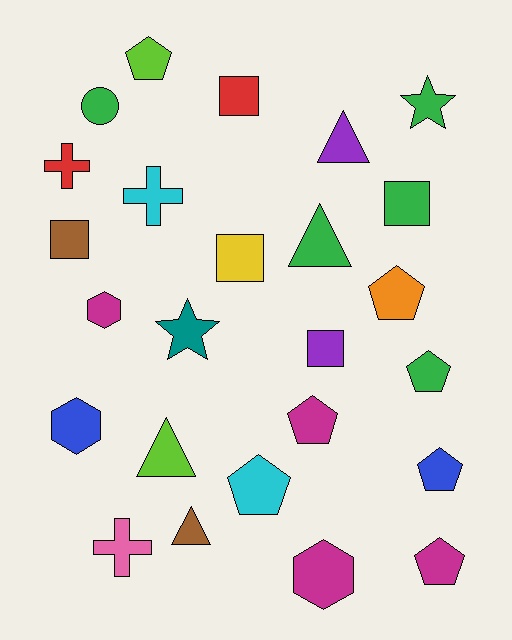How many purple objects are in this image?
There are 2 purple objects.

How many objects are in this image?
There are 25 objects.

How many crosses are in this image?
There are 3 crosses.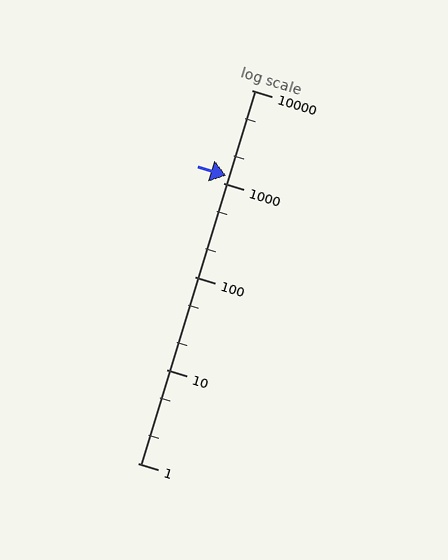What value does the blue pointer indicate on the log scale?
The pointer indicates approximately 1200.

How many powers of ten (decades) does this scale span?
The scale spans 4 decades, from 1 to 10000.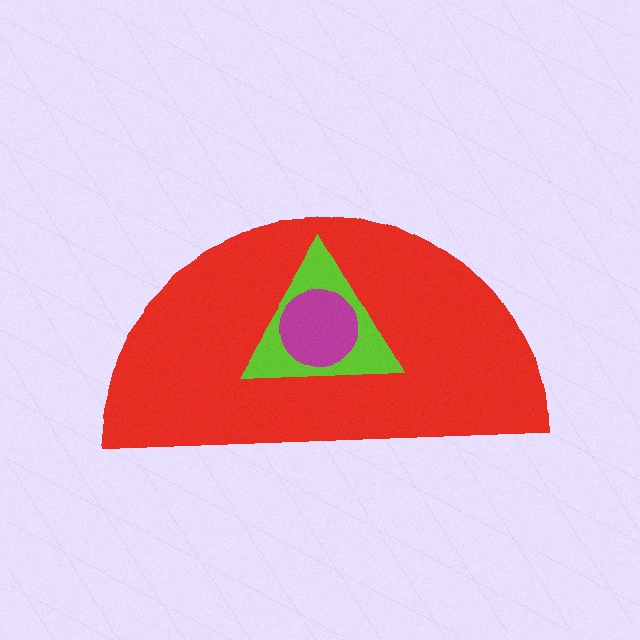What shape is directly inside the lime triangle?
The magenta circle.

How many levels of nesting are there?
3.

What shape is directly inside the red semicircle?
The lime triangle.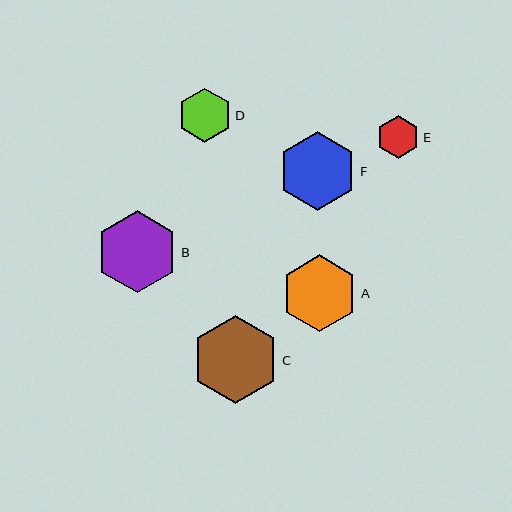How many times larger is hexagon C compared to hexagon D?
Hexagon C is approximately 1.6 times the size of hexagon D.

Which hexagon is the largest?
Hexagon C is the largest with a size of approximately 88 pixels.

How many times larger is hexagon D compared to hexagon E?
Hexagon D is approximately 1.3 times the size of hexagon E.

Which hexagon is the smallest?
Hexagon E is the smallest with a size of approximately 43 pixels.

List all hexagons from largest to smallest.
From largest to smallest: C, B, F, A, D, E.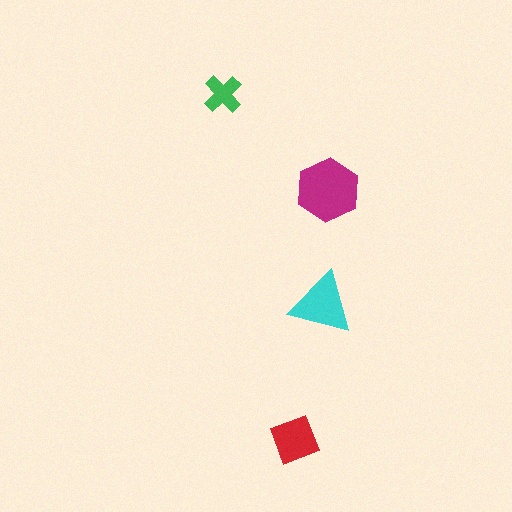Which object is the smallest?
The green cross.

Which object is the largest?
The magenta hexagon.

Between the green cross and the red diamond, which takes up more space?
The red diamond.